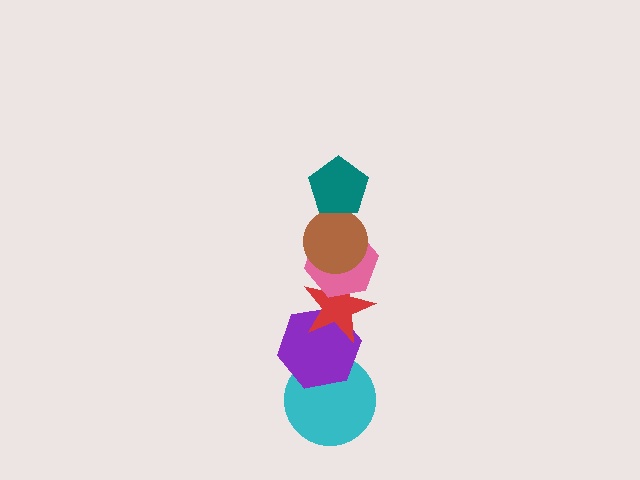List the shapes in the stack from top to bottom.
From top to bottom: the teal pentagon, the brown circle, the pink hexagon, the red star, the purple hexagon, the cyan circle.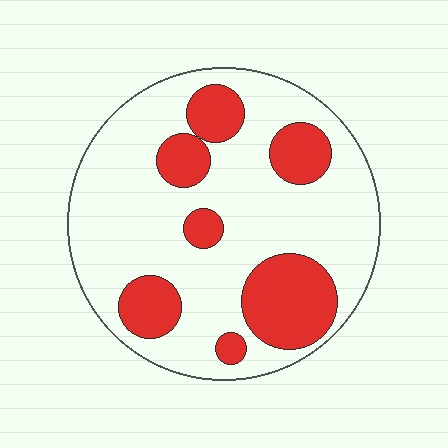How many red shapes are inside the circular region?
7.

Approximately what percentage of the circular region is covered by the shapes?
Approximately 25%.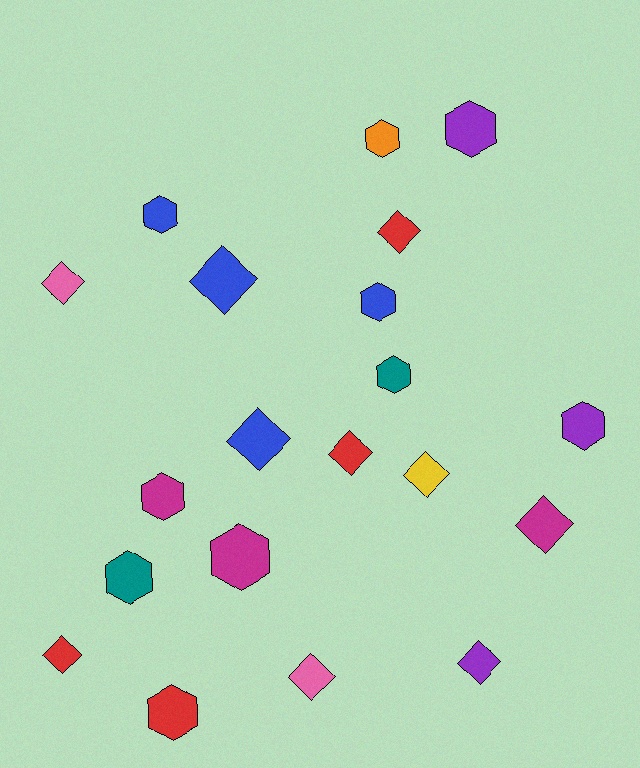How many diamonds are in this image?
There are 10 diamonds.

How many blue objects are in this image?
There are 4 blue objects.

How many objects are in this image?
There are 20 objects.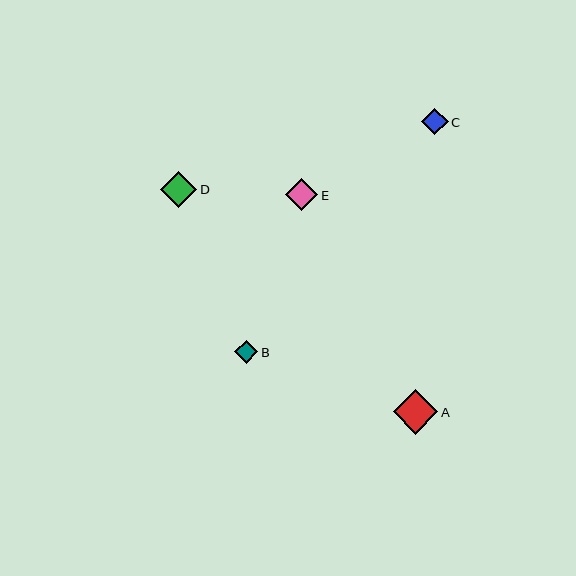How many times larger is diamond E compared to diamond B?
Diamond E is approximately 1.4 times the size of diamond B.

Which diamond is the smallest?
Diamond B is the smallest with a size of approximately 23 pixels.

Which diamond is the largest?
Diamond A is the largest with a size of approximately 45 pixels.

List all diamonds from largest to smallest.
From largest to smallest: A, D, E, C, B.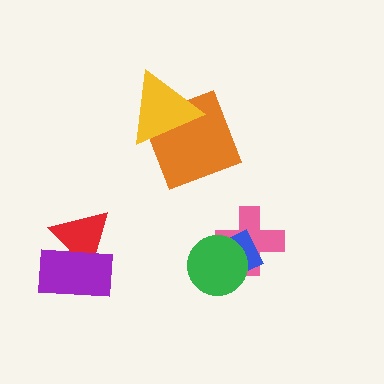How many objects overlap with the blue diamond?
2 objects overlap with the blue diamond.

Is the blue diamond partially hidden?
Yes, it is partially covered by another shape.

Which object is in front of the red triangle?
The purple rectangle is in front of the red triangle.